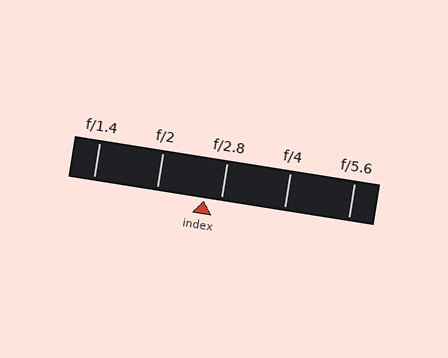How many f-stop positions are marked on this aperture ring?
There are 5 f-stop positions marked.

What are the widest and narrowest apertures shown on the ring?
The widest aperture shown is f/1.4 and the narrowest is f/5.6.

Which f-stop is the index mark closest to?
The index mark is closest to f/2.8.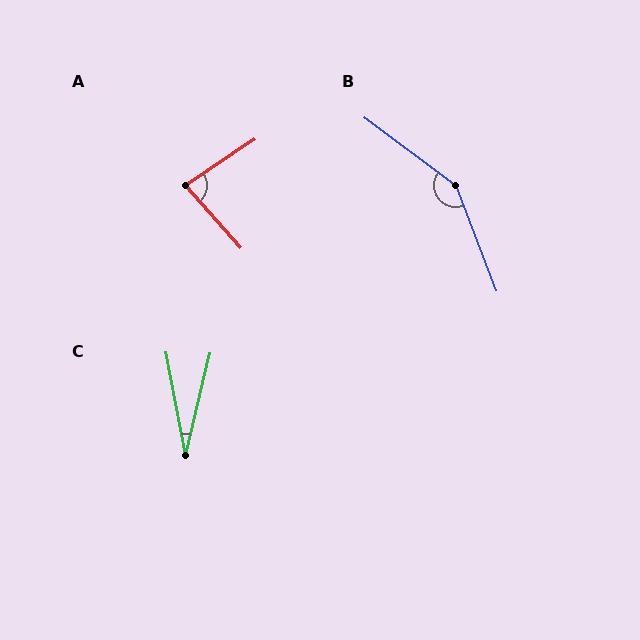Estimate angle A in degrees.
Approximately 82 degrees.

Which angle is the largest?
B, at approximately 148 degrees.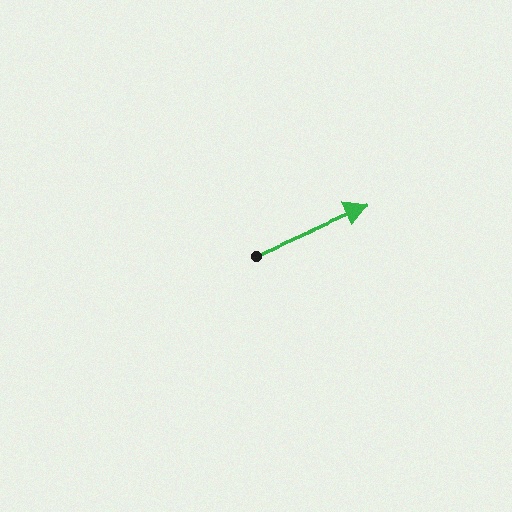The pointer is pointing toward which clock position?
Roughly 2 o'clock.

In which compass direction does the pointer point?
Northeast.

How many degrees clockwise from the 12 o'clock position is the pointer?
Approximately 66 degrees.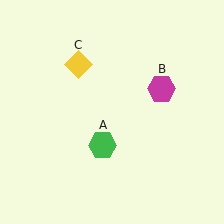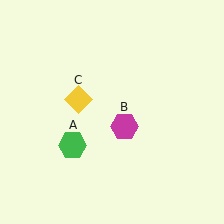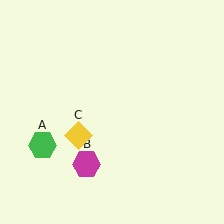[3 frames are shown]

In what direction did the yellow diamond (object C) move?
The yellow diamond (object C) moved down.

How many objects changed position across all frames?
3 objects changed position: green hexagon (object A), magenta hexagon (object B), yellow diamond (object C).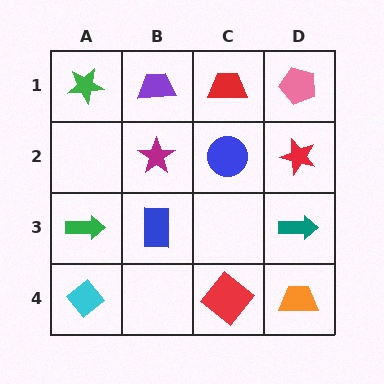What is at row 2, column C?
A blue circle.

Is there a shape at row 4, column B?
No, that cell is empty.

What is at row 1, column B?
A purple trapezoid.